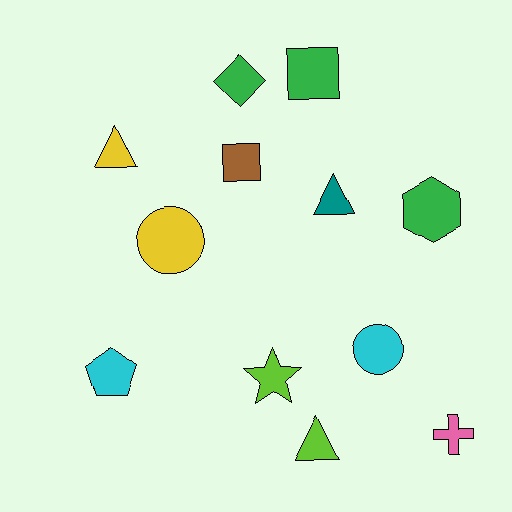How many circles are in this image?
There are 2 circles.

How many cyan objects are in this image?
There are 2 cyan objects.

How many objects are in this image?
There are 12 objects.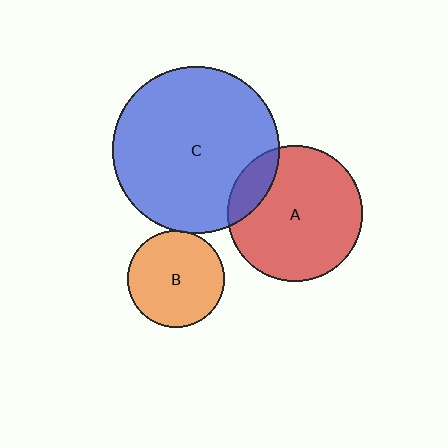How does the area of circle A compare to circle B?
Approximately 1.9 times.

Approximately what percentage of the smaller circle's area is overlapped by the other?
Approximately 5%.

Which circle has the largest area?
Circle C (blue).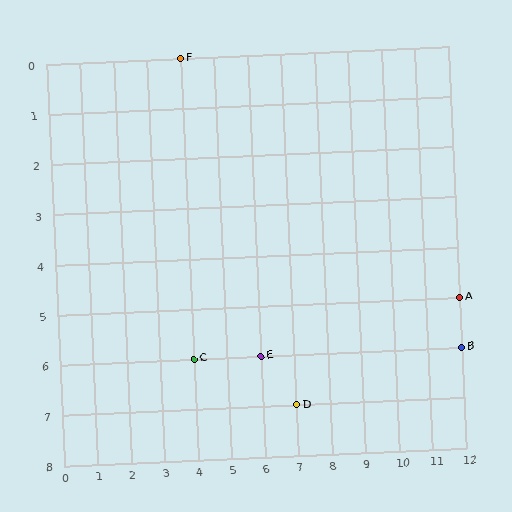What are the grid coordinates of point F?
Point F is at grid coordinates (4, 0).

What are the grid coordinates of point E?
Point E is at grid coordinates (6, 6).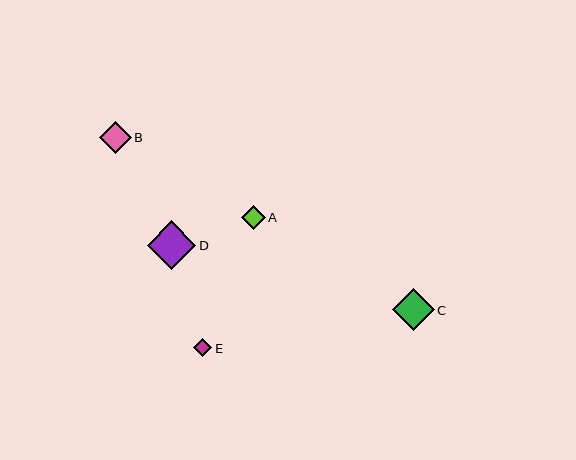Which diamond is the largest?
Diamond D is the largest with a size of approximately 49 pixels.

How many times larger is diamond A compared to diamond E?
Diamond A is approximately 1.3 times the size of diamond E.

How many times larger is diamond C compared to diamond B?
Diamond C is approximately 1.3 times the size of diamond B.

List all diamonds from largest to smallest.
From largest to smallest: D, C, B, A, E.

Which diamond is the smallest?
Diamond E is the smallest with a size of approximately 18 pixels.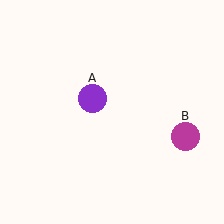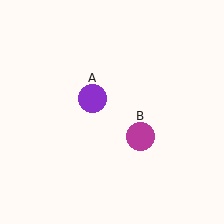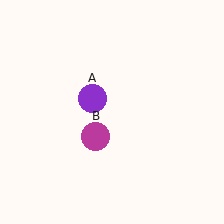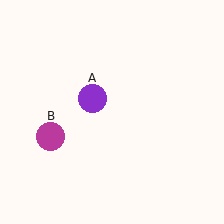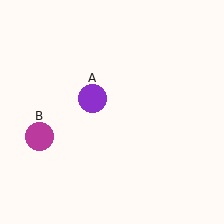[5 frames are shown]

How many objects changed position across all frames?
1 object changed position: magenta circle (object B).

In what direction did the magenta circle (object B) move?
The magenta circle (object B) moved left.